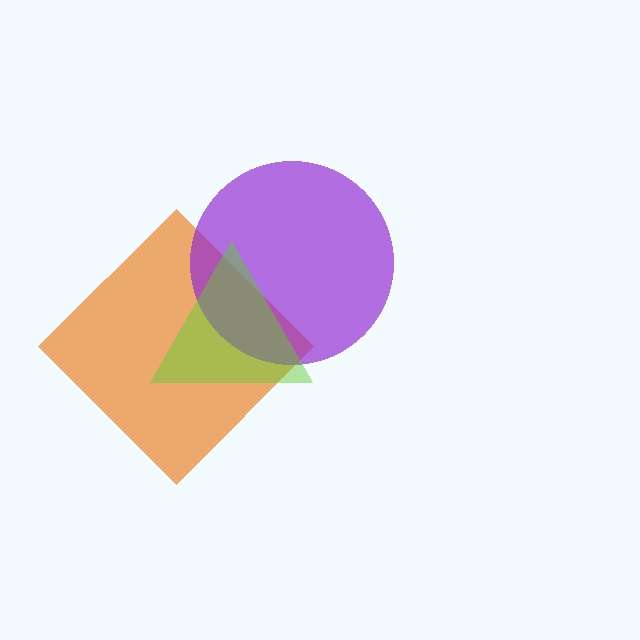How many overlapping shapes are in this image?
There are 3 overlapping shapes in the image.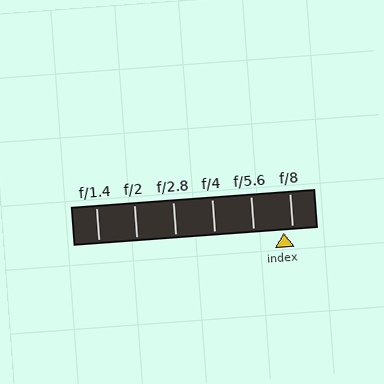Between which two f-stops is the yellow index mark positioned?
The index mark is between f/5.6 and f/8.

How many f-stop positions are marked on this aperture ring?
There are 6 f-stop positions marked.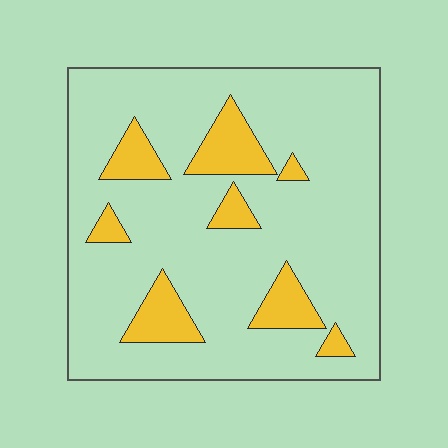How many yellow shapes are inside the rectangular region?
8.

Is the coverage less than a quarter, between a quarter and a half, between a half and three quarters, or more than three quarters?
Less than a quarter.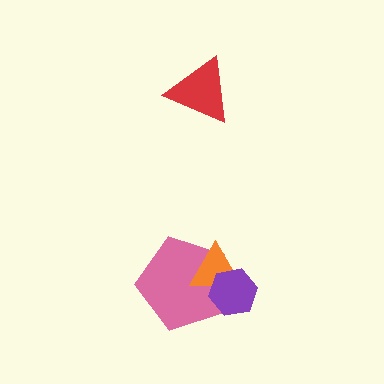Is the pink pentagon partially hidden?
Yes, it is partially covered by another shape.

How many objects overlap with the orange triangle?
2 objects overlap with the orange triangle.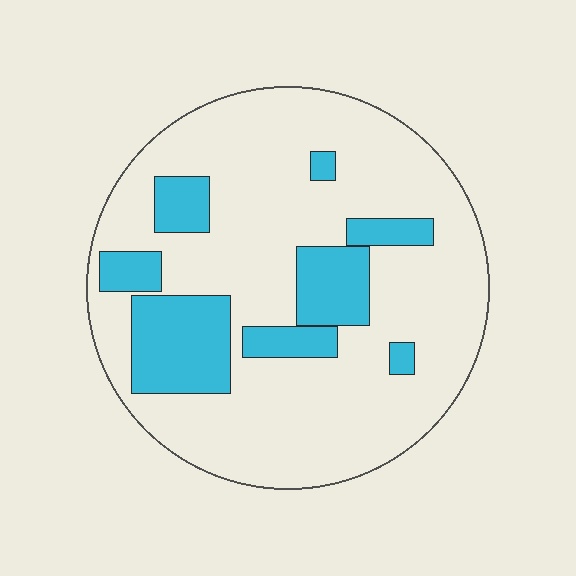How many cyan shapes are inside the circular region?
8.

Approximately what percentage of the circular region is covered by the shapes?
Approximately 20%.